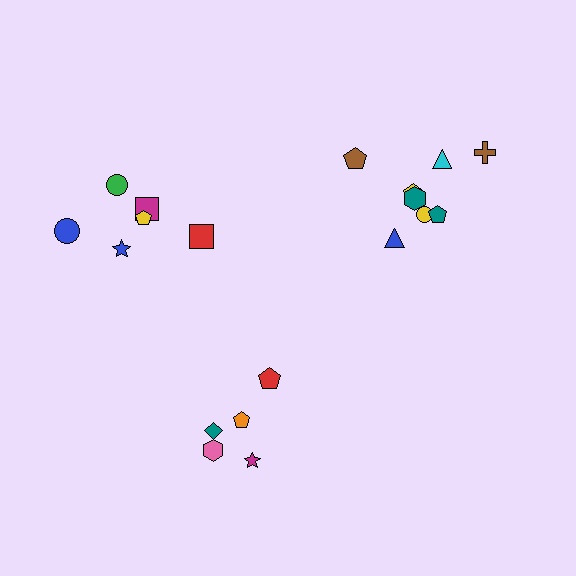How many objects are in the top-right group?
There are 8 objects.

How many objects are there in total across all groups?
There are 19 objects.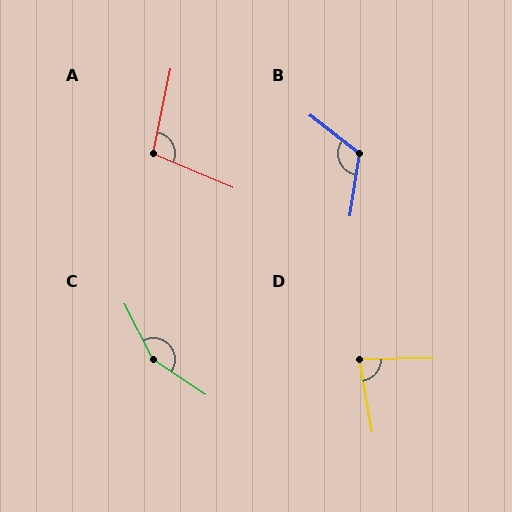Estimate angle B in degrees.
Approximately 119 degrees.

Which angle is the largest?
C, at approximately 152 degrees.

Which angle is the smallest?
D, at approximately 81 degrees.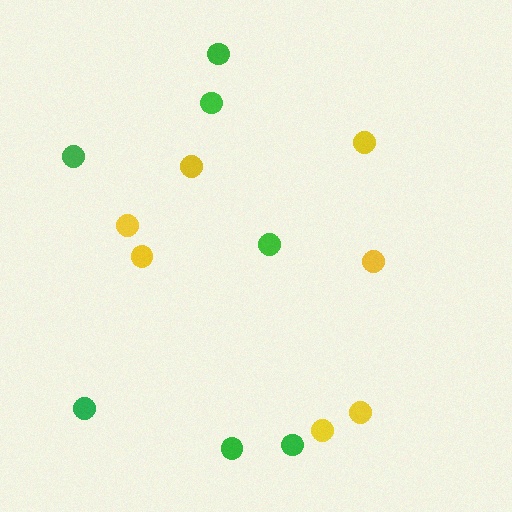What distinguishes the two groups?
There are 2 groups: one group of yellow circles (7) and one group of green circles (7).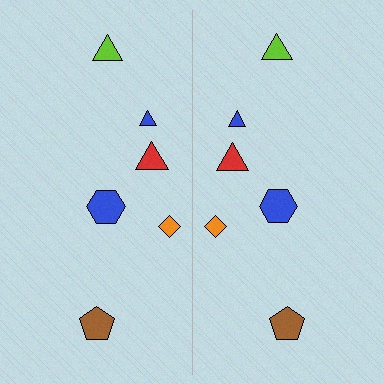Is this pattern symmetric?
Yes, this pattern has bilateral (reflection) symmetry.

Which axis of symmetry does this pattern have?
The pattern has a vertical axis of symmetry running through the center of the image.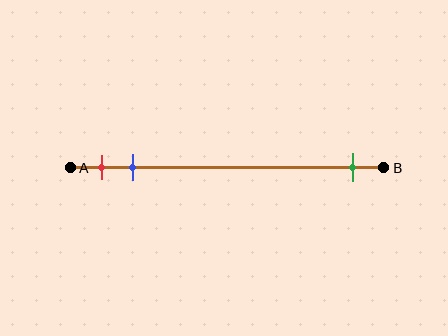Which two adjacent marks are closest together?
The red and blue marks are the closest adjacent pair.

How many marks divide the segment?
There are 3 marks dividing the segment.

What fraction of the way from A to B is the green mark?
The green mark is approximately 90% (0.9) of the way from A to B.